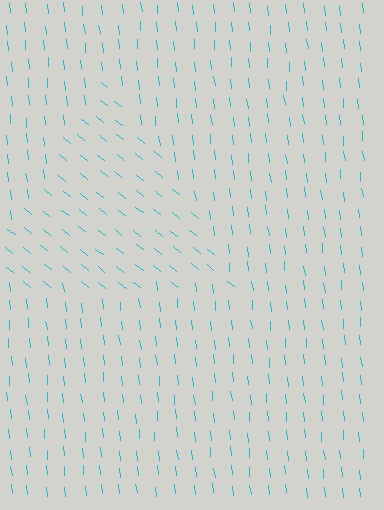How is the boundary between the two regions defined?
The boundary is defined purely by a change in line orientation (approximately 45 degrees difference). All lines are the same color and thickness.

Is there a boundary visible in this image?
Yes, there is a texture boundary formed by a change in line orientation.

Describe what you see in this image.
The image is filled with small cyan line segments. A triangle region in the image has lines oriented differently from the surrounding lines, creating a visible texture boundary.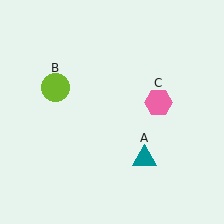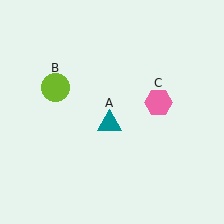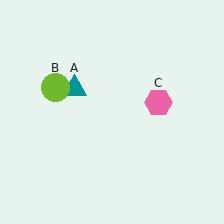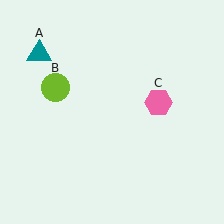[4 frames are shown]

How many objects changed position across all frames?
1 object changed position: teal triangle (object A).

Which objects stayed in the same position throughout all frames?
Lime circle (object B) and pink hexagon (object C) remained stationary.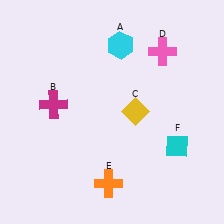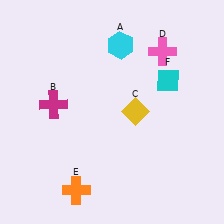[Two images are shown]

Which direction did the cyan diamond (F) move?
The cyan diamond (F) moved up.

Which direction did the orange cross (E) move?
The orange cross (E) moved left.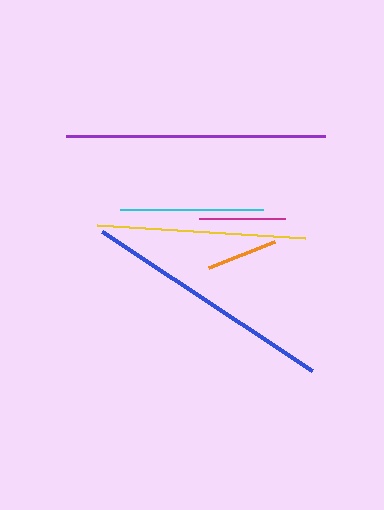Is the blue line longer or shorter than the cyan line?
The blue line is longer than the cyan line.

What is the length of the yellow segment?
The yellow segment is approximately 208 pixels long.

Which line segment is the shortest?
The orange line is the shortest at approximately 71 pixels.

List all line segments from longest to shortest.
From longest to shortest: purple, blue, yellow, cyan, magenta, orange.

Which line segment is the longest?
The purple line is the longest at approximately 259 pixels.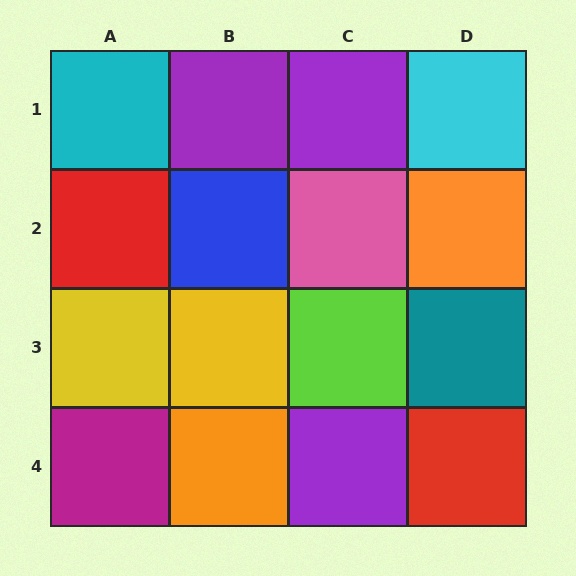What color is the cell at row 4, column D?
Red.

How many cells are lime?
1 cell is lime.